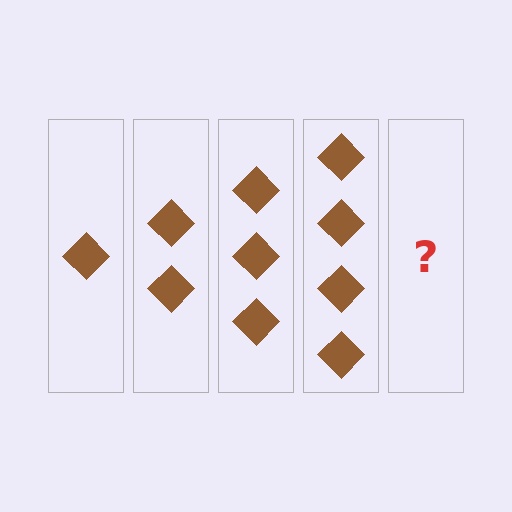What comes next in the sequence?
The next element should be 5 diamonds.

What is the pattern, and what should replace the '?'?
The pattern is that each step adds one more diamond. The '?' should be 5 diamonds.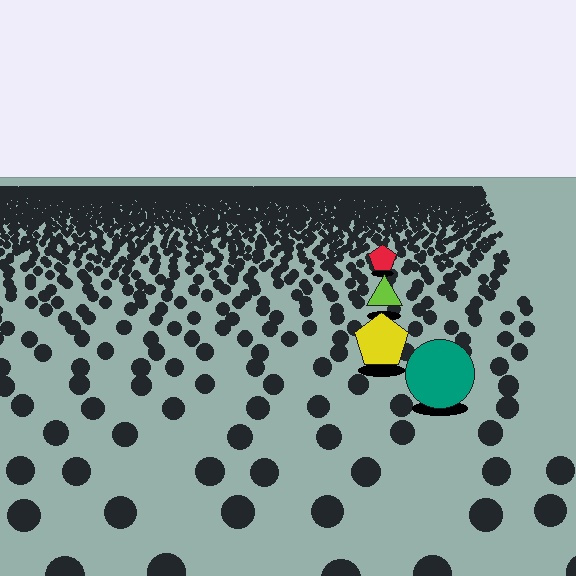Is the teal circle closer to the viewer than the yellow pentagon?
Yes. The teal circle is closer — you can tell from the texture gradient: the ground texture is coarser near it.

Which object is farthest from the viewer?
The red pentagon is farthest from the viewer. It appears smaller and the ground texture around it is denser.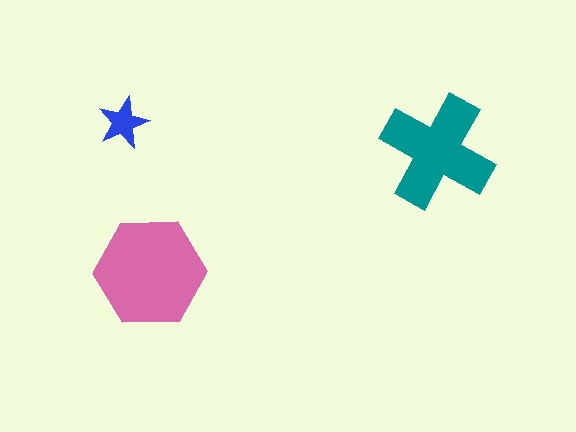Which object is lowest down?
The pink hexagon is bottommost.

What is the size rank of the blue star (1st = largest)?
3rd.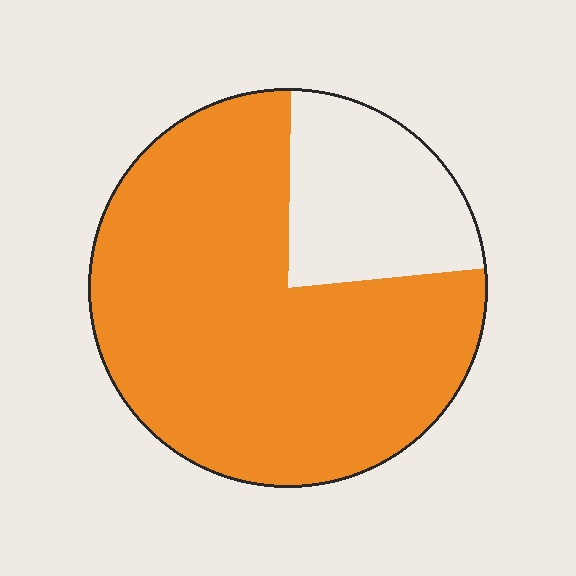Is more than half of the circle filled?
Yes.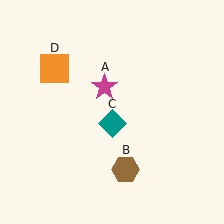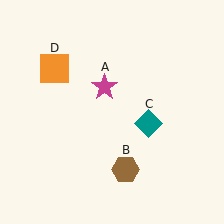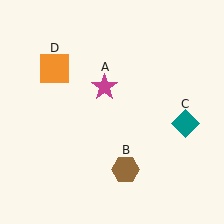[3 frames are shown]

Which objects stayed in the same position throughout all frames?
Magenta star (object A) and brown hexagon (object B) and orange square (object D) remained stationary.